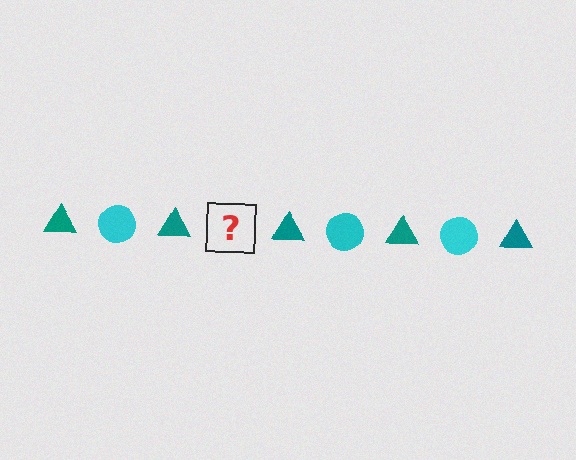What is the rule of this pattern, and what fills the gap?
The rule is that the pattern alternates between teal triangle and cyan circle. The gap should be filled with a cyan circle.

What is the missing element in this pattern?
The missing element is a cyan circle.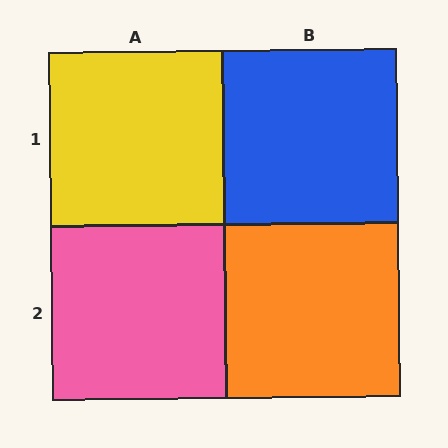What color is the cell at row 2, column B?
Orange.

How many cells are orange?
1 cell is orange.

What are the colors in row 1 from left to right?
Yellow, blue.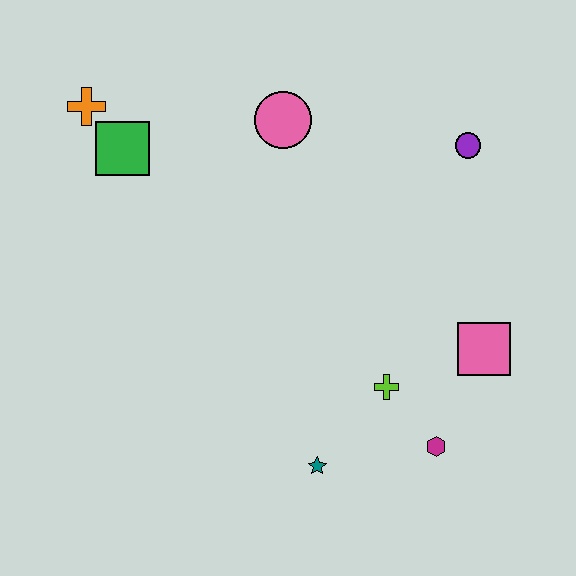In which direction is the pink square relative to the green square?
The pink square is to the right of the green square.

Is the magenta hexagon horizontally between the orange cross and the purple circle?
Yes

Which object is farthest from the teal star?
The orange cross is farthest from the teal star.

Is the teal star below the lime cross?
Yes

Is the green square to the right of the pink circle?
No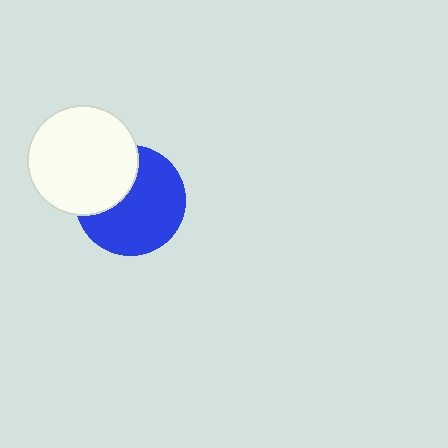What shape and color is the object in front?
The object in front is a white circle.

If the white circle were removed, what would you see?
You would see the complete blue circle.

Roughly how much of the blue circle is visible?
Most of it is visible (roughly 67%).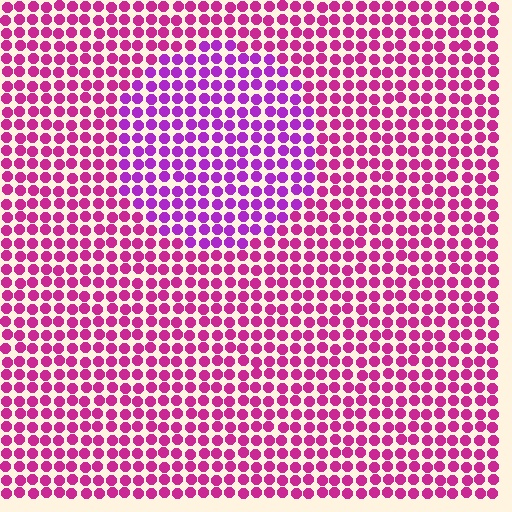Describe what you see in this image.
The image is filled with small magenta elements in a uniform arrangement. A circle-shaped region is visible where the elements are tinted to a slightly different hue, forming a subtle color boundary.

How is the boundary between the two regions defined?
The boundary is defined purely by a slight shift in hue (about 31 degrees). Spacing, size, and orientation are identical on both sides.